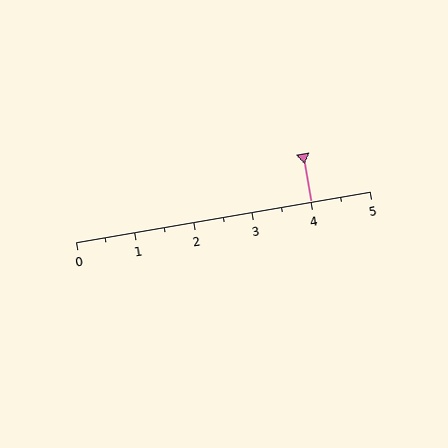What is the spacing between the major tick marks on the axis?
The major ticks are spaced 1 apart.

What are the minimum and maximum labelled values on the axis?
The axis runs from 0 to 5.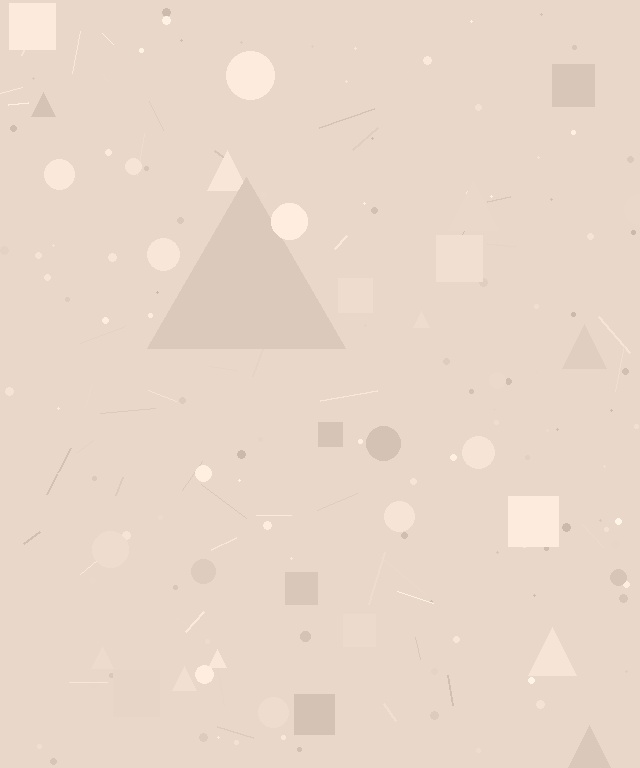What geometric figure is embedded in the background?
A triangle is embedded in the background.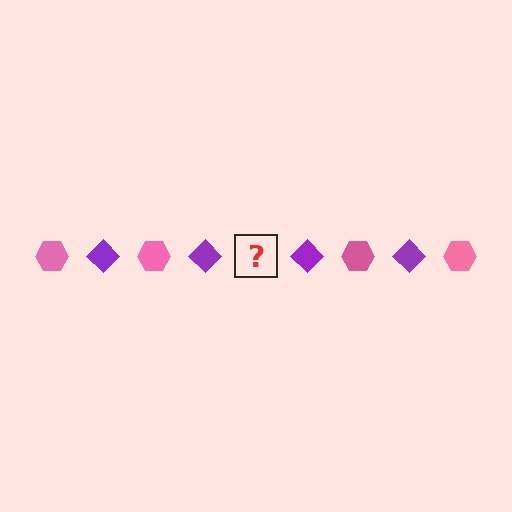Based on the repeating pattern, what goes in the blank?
The blank should be a pink hexagon.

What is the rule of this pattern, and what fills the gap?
The rule is that the pattern alternates between pink hexagon and purple diamond. The gap should be filled with a pink hexagon.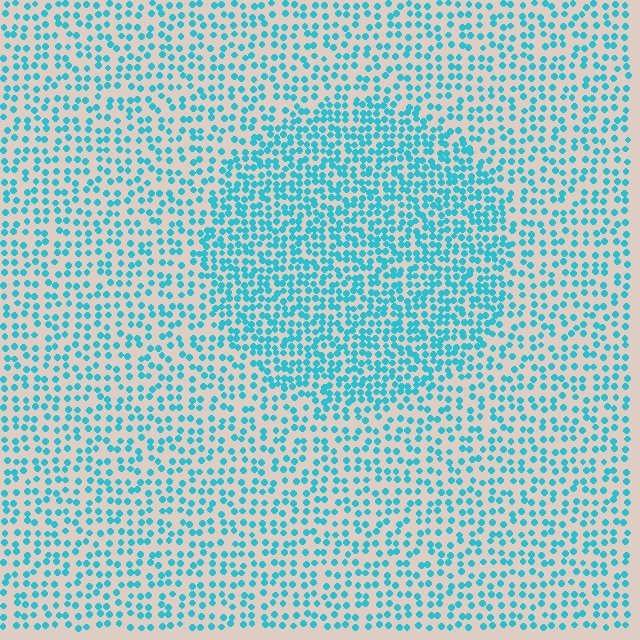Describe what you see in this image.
The image contains small cyan elements arranged at two different densities. A circle-shaped region is visible where the elements are more densely packed than the surrounding area.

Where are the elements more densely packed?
The elements are more densely packed inside the circle boundary.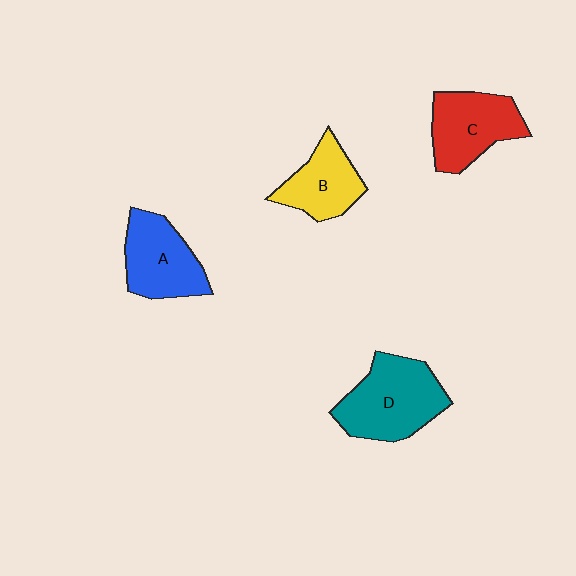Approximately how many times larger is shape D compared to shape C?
Approximately 1.2 times.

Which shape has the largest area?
Shape D (teal).